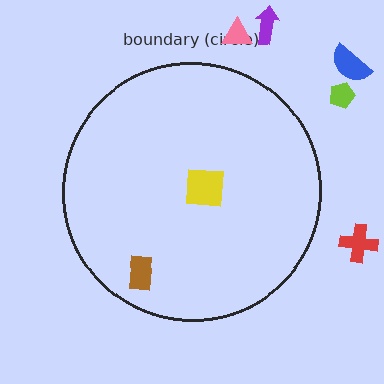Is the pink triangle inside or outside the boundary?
Outside.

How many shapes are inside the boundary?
2 inside, 5 outside.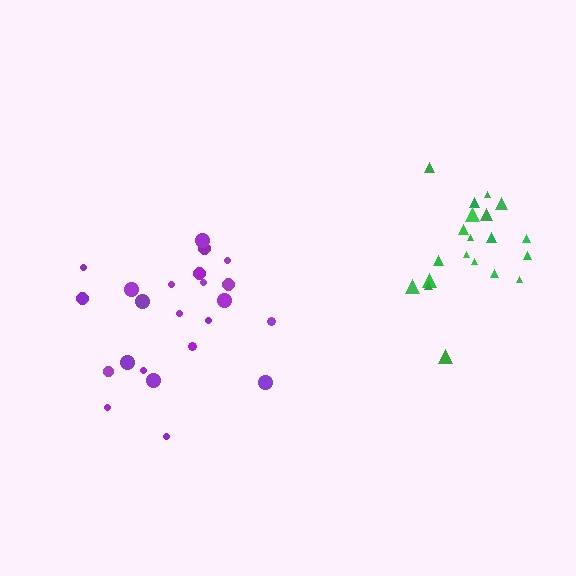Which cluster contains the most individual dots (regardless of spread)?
Purple (23).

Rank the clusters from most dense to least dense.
green, purple.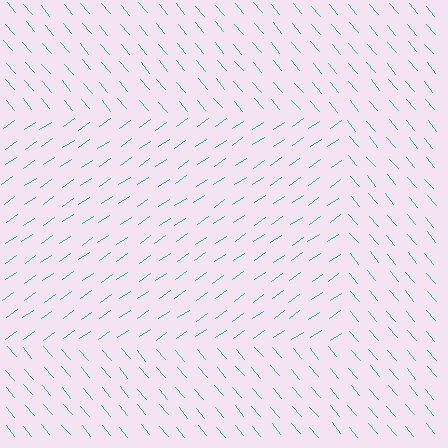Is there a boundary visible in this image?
Yes, there is a texture boundary formed by a change in line orientation.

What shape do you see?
I see a rectangle.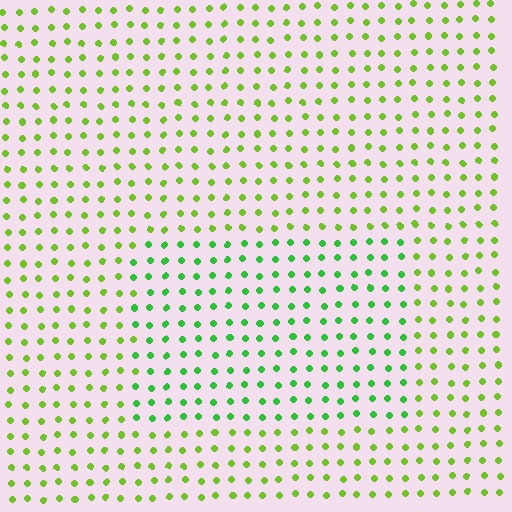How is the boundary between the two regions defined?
The boundary is defined purely by a slight shift in hue (about 33 degrees). Spacing, size, and orientation are identical on both sides.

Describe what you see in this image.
The image is filled with small lime elements in a uniform arrangement. A rectangle-shaped region is visible where the elements are tinted to a slightly different hue, forming a subtle color boundary.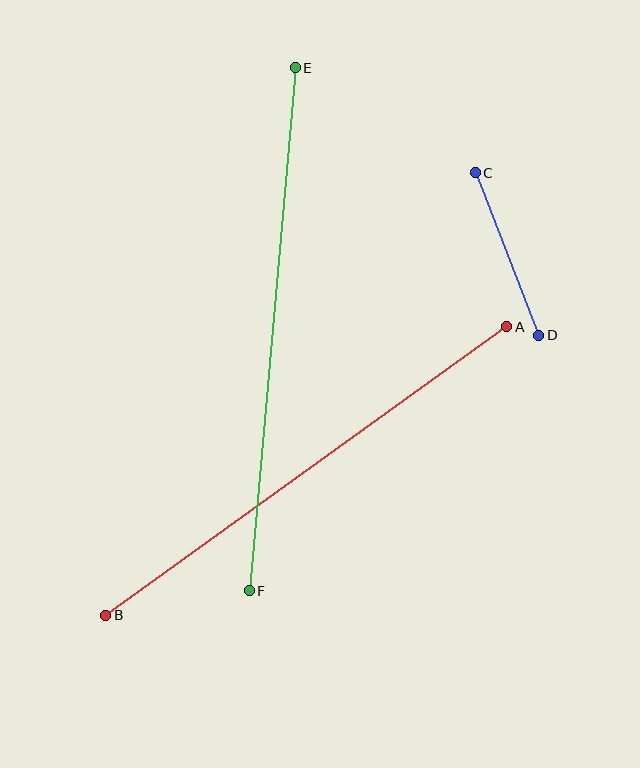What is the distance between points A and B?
The distance is approximately 494 pixels.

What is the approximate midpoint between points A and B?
The midpoint is at approximately (306, 471) pixels.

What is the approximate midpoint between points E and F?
The midpoint is at approximately (272, 329) pixels.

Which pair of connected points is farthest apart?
Points E and F are farthest apart.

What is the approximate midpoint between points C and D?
The midpoint is at approximately (507, 254) pixels.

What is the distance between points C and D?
The distance is approximately 174 pixels.